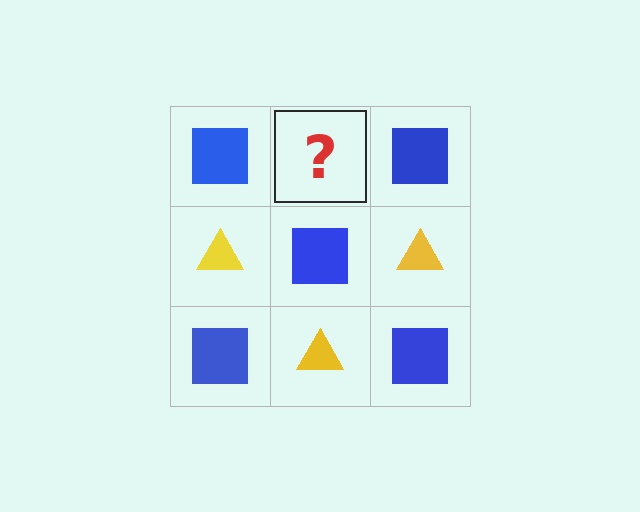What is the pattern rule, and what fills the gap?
The rule is that it alternates blue square and yellow triangle in a checkerboard pattern. The gap should be filled with a yellow triangle.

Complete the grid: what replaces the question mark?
The question mark should be replaced with a yellow triangle.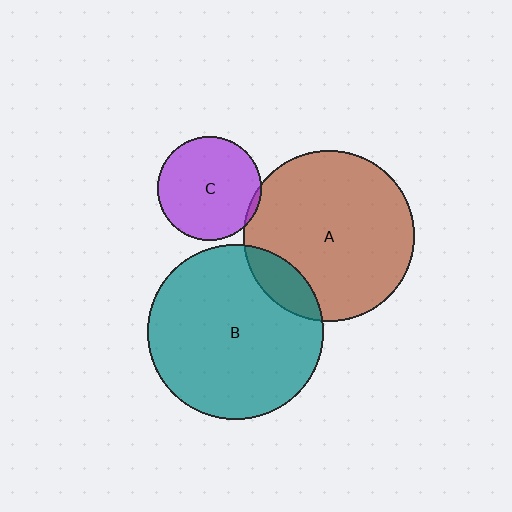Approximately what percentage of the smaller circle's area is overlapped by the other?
Approximately 15%.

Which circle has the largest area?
Circle B (teal).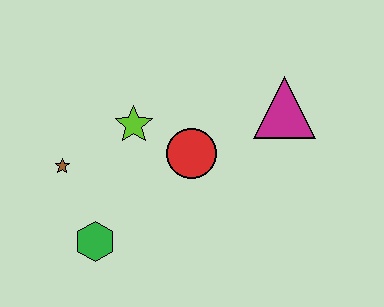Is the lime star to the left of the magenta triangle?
Yes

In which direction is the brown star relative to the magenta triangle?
The brown star is to the left of the magenta triangle.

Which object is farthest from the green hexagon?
The magenta triangle is farthest from the green hexagon.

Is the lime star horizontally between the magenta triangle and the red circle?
No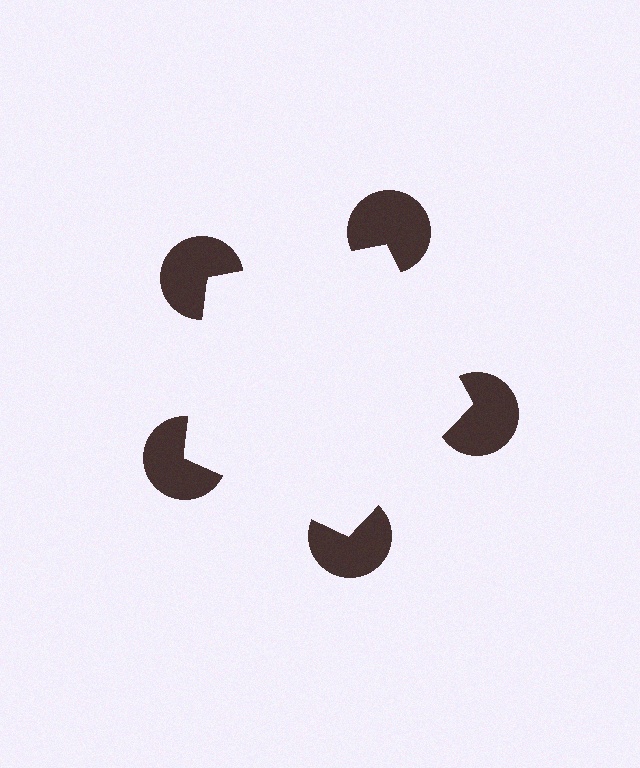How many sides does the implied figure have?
5 sides.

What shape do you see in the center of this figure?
An illusory pentagon — its edges are inferred from the aligned wedge cuts in the pac-man discs, not physically drawn.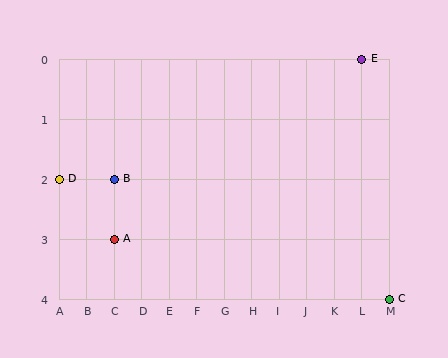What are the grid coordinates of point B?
Point B is at grid coordinates (C, 2).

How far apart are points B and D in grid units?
Points B and D are 2 columns apart.